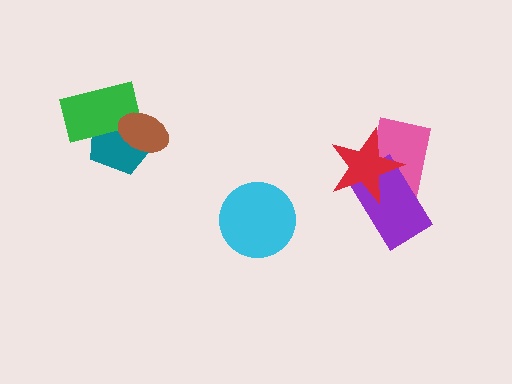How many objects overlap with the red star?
2 objects overlap with the red star.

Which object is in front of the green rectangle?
The brown ellipse is in front of the green rectangle.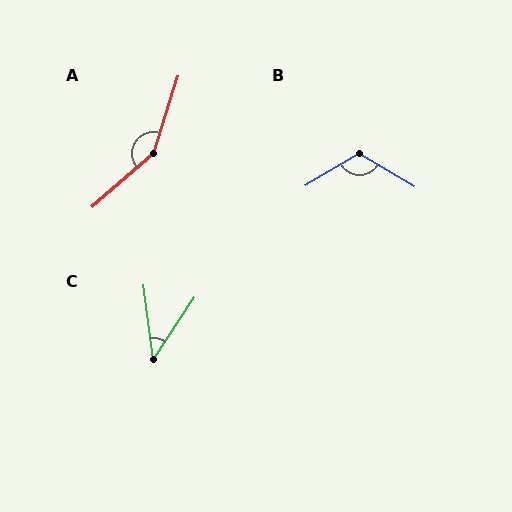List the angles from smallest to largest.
C (41°), B (118°), A (149°).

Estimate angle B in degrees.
Approximately 118 degrees.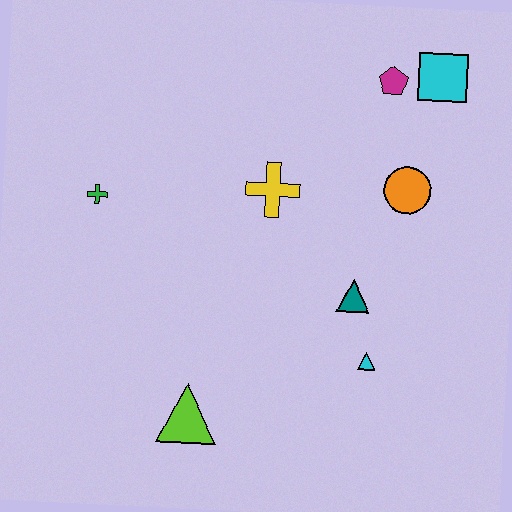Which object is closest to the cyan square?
The magenta pentagon is closest to the cyan square.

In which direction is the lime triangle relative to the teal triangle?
The lime triangle is to the left of the teal triangle.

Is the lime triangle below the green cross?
Yes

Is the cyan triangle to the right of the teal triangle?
Yes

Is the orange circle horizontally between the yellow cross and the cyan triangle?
No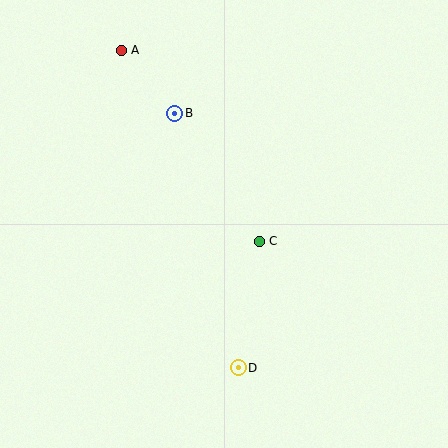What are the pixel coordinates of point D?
Point D is at (238, 368).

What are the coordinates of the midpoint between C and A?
The midpoint between C and A is at (190, 146).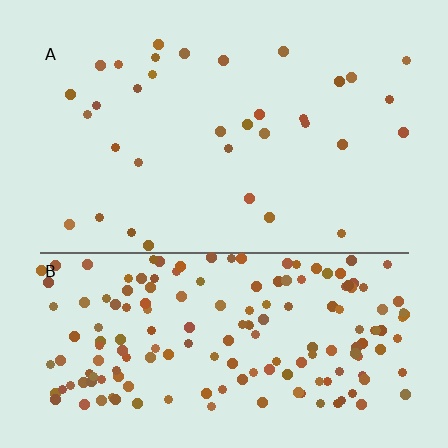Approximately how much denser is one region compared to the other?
Approximately 5.3× — region B over region A.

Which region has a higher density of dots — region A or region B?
B (the bottom).